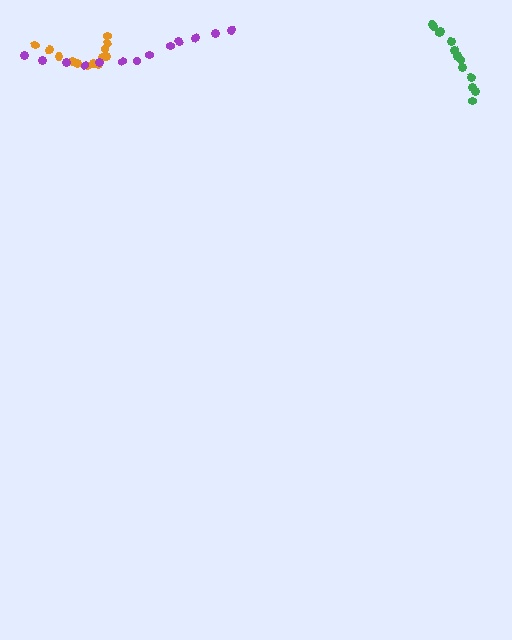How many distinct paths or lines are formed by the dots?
There are 3 distinct paths.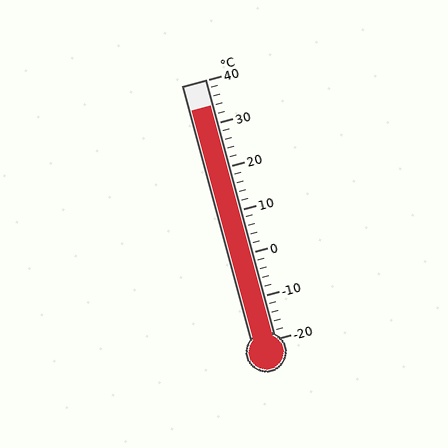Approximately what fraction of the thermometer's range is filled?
The thermometer is filled to approximately 90% of its range.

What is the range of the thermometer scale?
The thermometer scale ranges from -20°C to 40°C.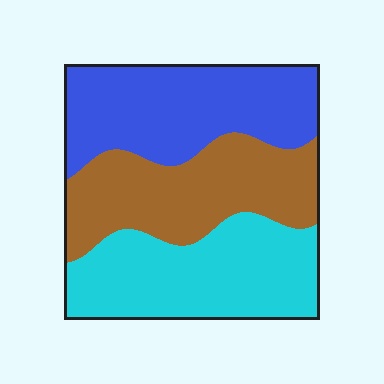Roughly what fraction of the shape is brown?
Brown covers 32% of the shape.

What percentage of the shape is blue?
Blue covers 34% of the shape.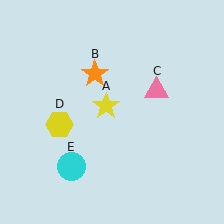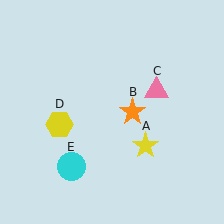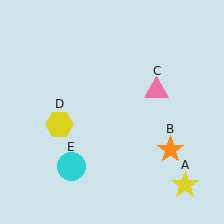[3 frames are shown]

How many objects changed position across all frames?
2 objects changed position: yellow star (object A), orange star (object B).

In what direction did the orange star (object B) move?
The orange star (object B) moved down and to the right.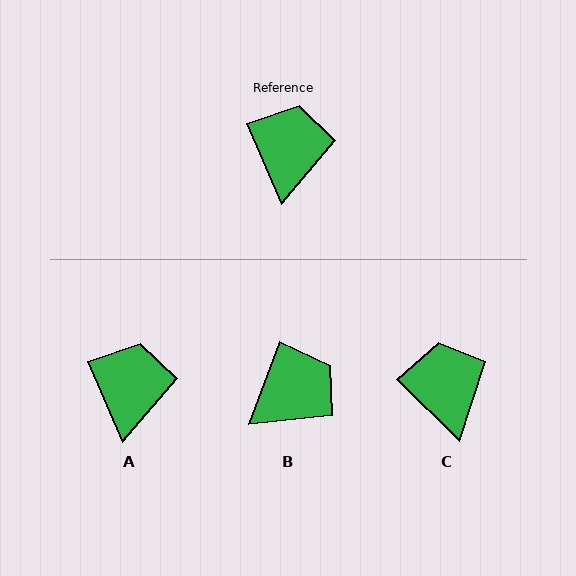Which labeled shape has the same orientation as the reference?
A.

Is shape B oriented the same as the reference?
No, it is off by about 44 degrees.